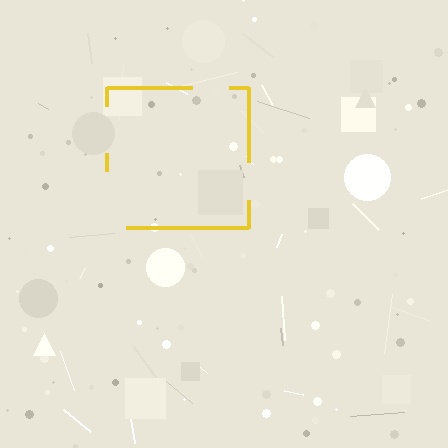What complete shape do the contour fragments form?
The contour fragments form a square.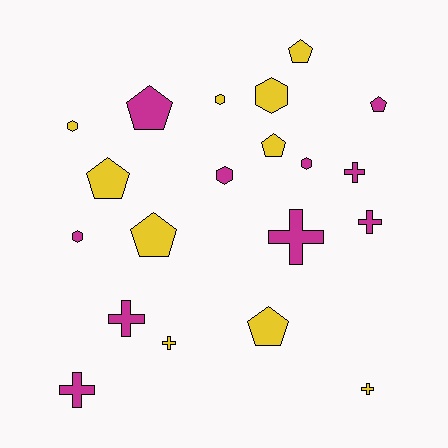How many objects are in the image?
There are 20 objects.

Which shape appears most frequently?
Pentagon, with 7 objects.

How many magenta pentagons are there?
There are 2 magenta pentagons.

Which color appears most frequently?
Magenta, with 10 objects.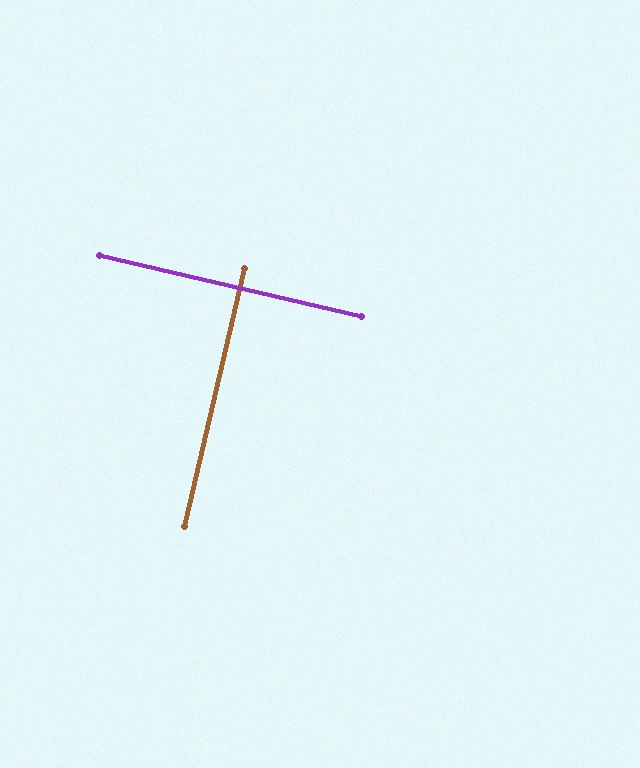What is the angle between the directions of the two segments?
Approximately 90 degrees.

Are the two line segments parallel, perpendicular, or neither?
Perpendicular — they meet at approximately 90°.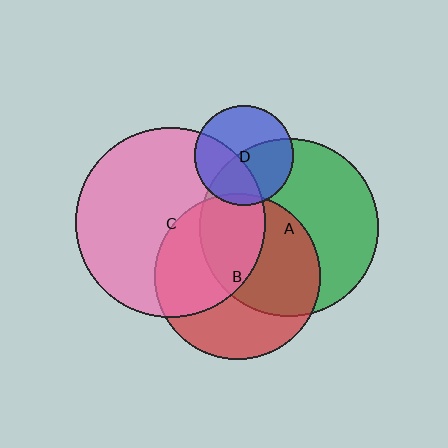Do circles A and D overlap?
Yes.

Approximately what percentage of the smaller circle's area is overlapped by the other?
Approximately 50%.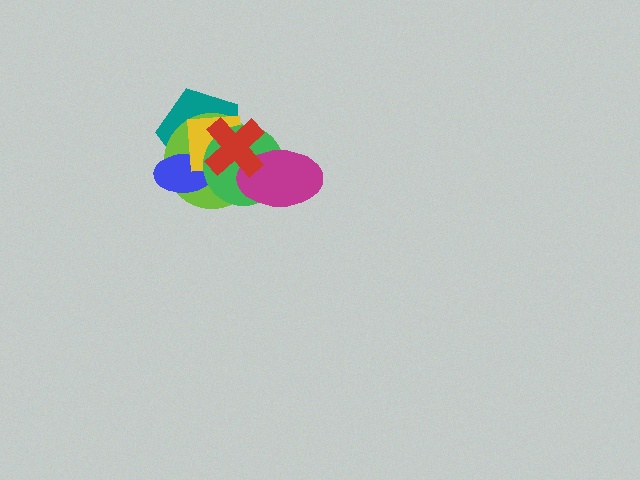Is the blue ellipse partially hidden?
Yes, it is partially covered by another shape.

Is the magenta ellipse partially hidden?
Yes, it is partially covered by another shape.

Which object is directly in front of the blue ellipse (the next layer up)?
The yellow square is directly in front of the blue ellipse.